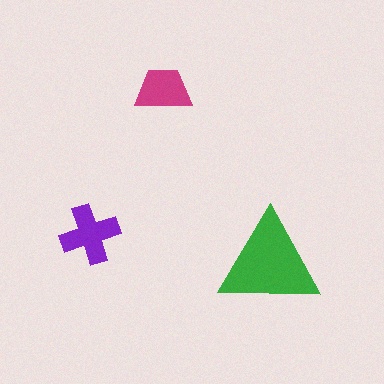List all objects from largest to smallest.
The green triangle, the purple cross, the magenta trapezoid.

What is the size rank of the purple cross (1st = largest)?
2nd.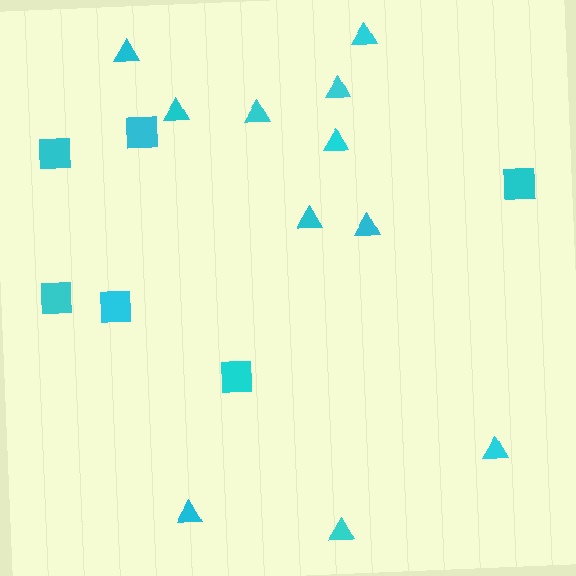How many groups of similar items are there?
There are 2 groups: one group of squares (6) and one group of triangles (11).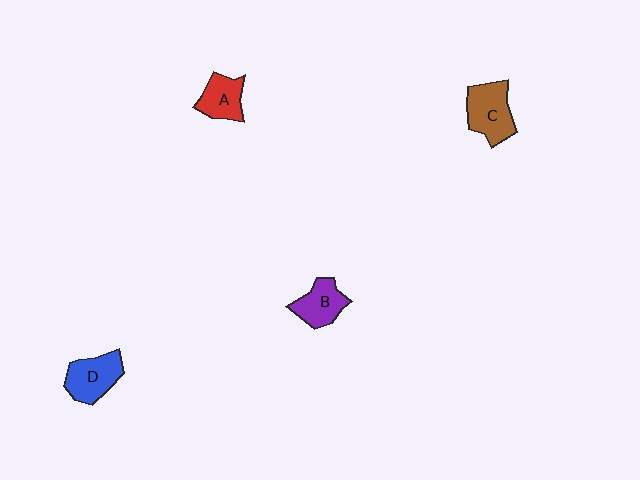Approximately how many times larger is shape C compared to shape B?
Approximately 1.3 times.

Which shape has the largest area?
Shape C (brown).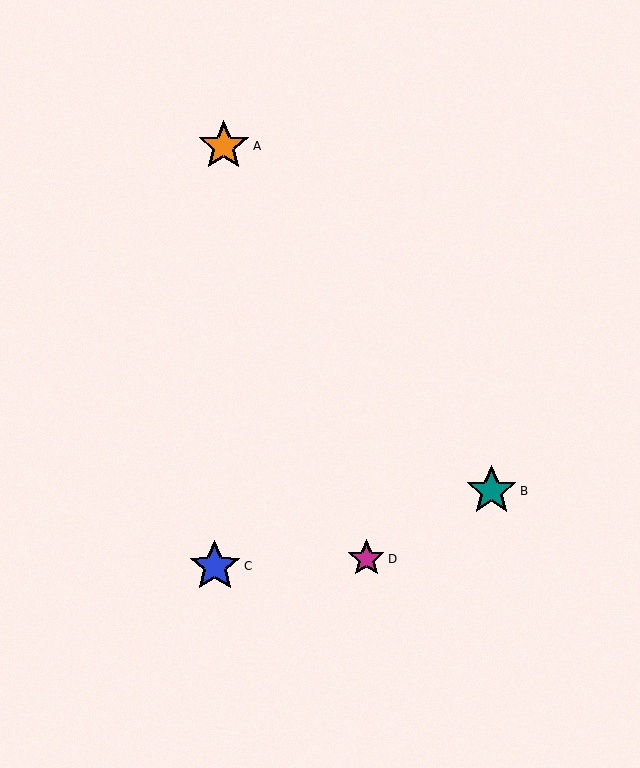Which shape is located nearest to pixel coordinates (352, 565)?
The magenta star (labeled D) at (366, 559) is nearest to that location.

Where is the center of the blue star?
The center of the blue star is at (215, 566).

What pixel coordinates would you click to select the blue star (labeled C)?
Click at (215, 566) to select the blue star C.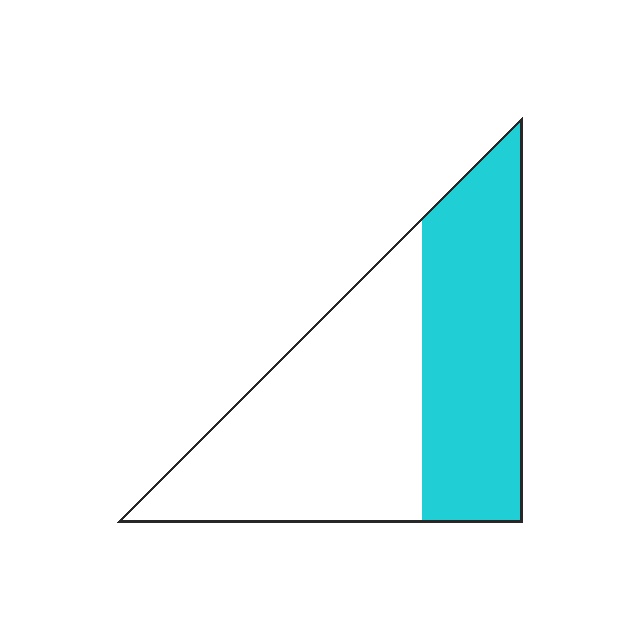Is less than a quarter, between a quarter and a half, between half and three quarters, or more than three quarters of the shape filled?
Between a quarter and a half.